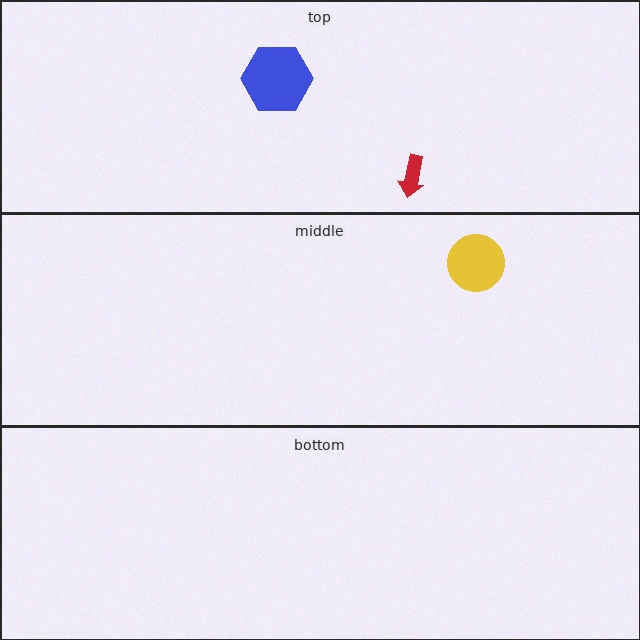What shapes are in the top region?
The red arrow, the blue hexagon.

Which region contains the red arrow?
The top region.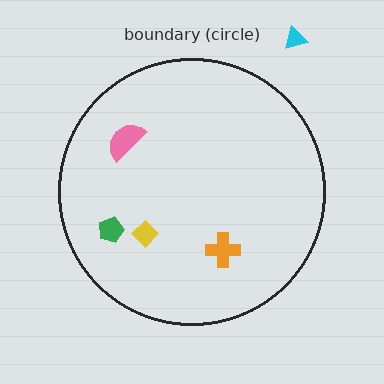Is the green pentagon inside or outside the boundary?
Inside.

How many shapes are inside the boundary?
4 inside, 1 outside.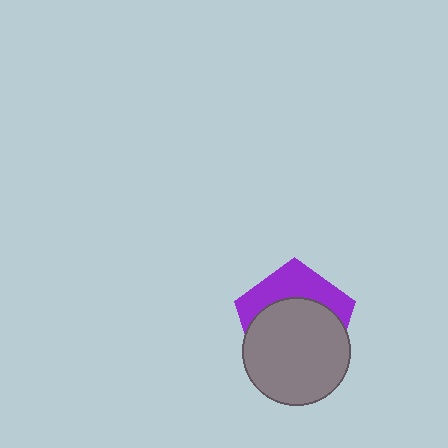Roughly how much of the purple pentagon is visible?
A small part of it is visible (roughly 36%).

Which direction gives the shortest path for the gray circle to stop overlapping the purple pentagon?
Moving down gives the shortest separation.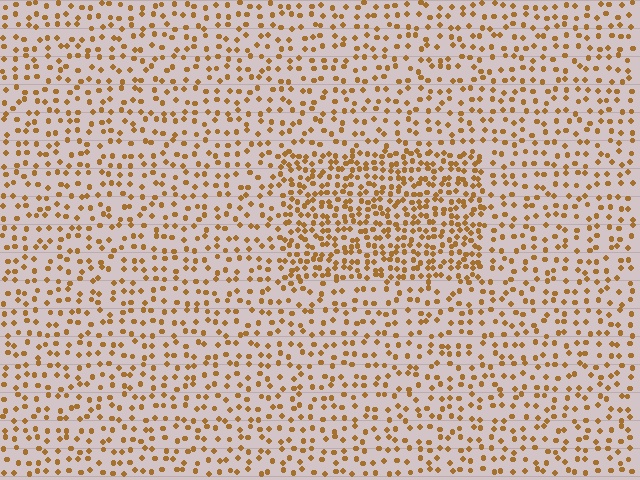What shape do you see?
I see a rectangle.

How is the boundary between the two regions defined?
The boundary is defined by a change in element density (approximately 2.0x ratio). All elements are the same color, size, and shape.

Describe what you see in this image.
The image contains small brown elements arranged at two different densities. A rectangle-shaped region is visible where the elements are more densely packed than the surrounding area.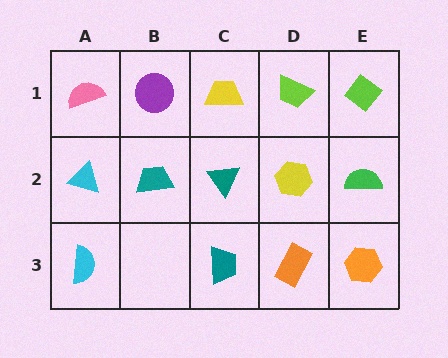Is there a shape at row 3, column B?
No, that cell is empty.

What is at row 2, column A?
A cyan triangle.